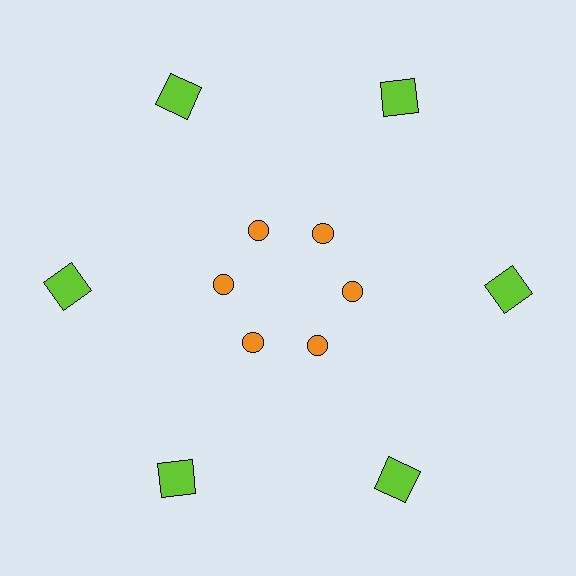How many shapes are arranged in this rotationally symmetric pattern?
There are 12 shapes, arranged in 6 groups of 2.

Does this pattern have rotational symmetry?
Yes, this pattern has 6-fold rotational symmetry. It looks the same after rotating 60 degrees around the center.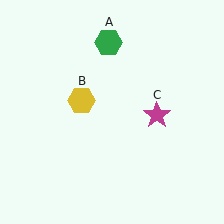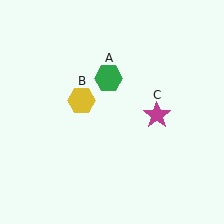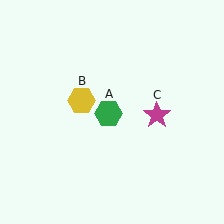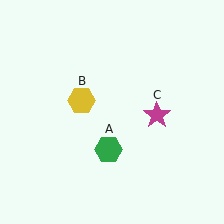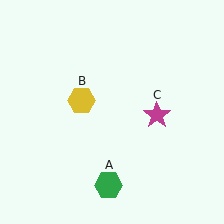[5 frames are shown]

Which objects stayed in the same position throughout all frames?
Yellow hexagon (object B) and magenta star (object C) remained stationary.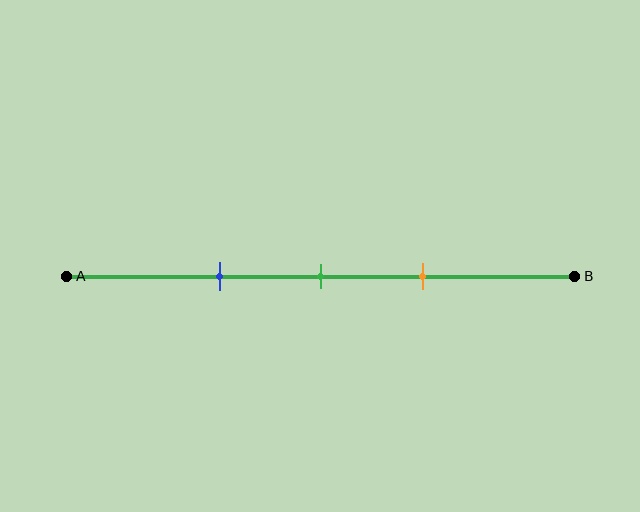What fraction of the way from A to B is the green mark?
The green mark is approximately 50% (0.5) of the way from A to B.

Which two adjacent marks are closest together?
The green and orange marks are the closest adjacent pair.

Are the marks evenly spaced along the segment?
Yes, the marks are approximately evenly spaced.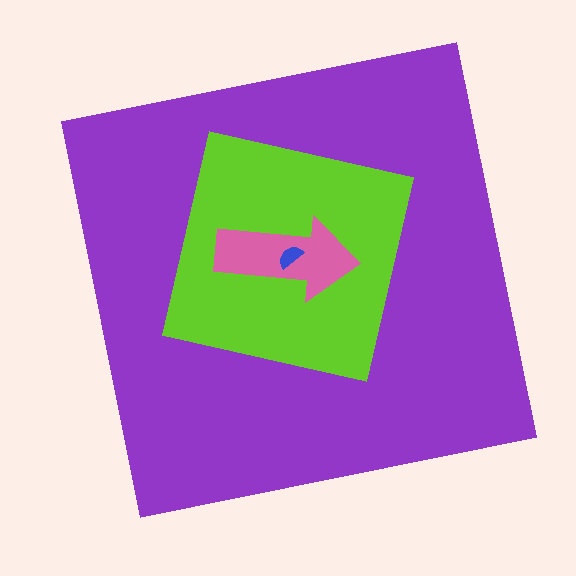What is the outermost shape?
The purple square.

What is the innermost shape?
The blue semicircle.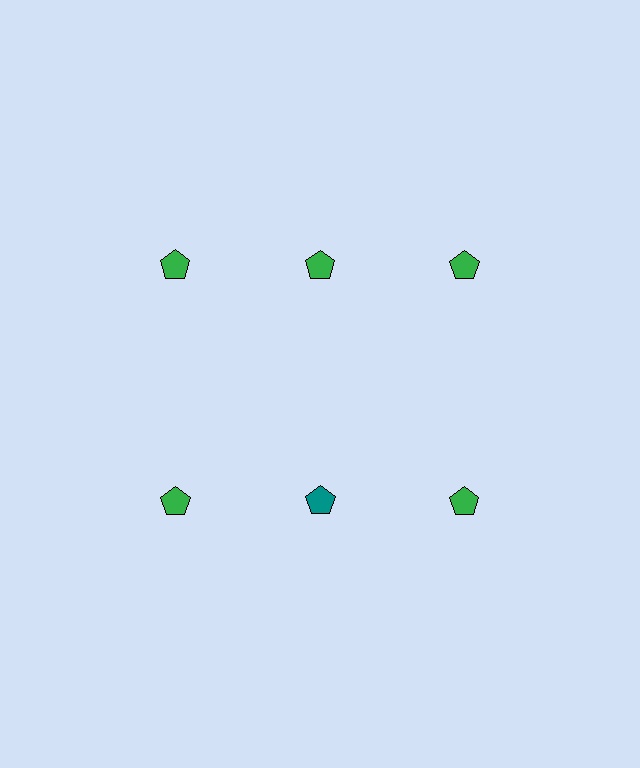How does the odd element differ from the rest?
It has a different color: teal instead of green.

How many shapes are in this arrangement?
There are 6 shapes arranged in a grid pattern.